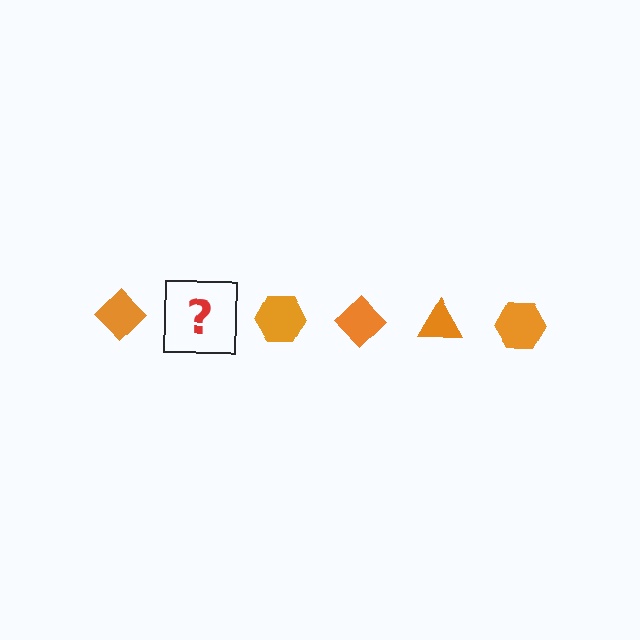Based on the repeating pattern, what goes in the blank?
The blank should be an orange triangle.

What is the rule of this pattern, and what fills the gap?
The rule is that the pattern cycles through diamond, triangle, hexagon shapes in orange. The gap should be filled with an orange triangle.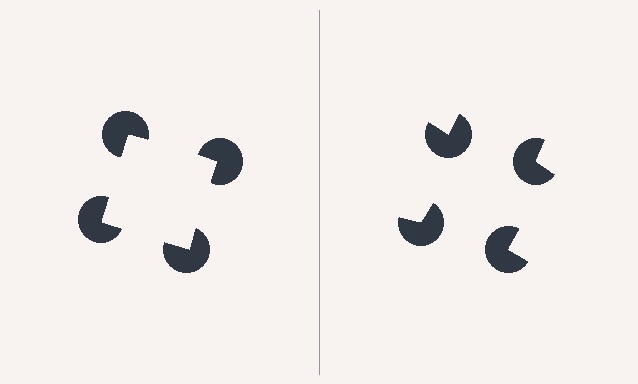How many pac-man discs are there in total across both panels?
8 — 4 on each side.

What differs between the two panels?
The pac-man discs are positioned identically on both sides; only the wedge orientations differ. On the left they align to a square; on the right they are misaligned.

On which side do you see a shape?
An illusory square appears on the left side. On the right side the wedge cuts are rotated, so no coherent shape forms.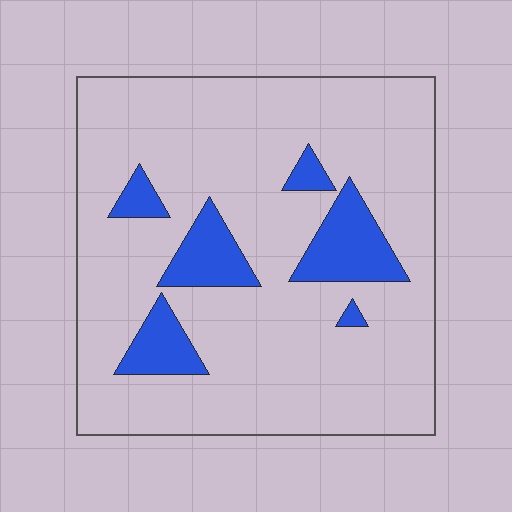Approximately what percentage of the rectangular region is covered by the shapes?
Approximately 15%.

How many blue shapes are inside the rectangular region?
6.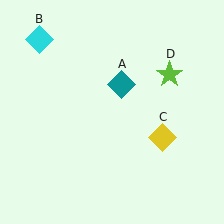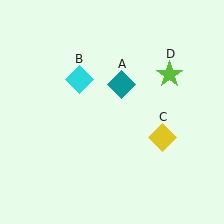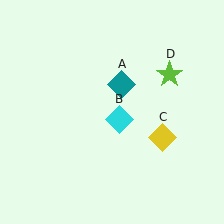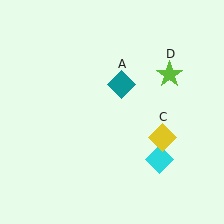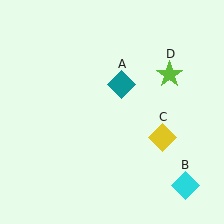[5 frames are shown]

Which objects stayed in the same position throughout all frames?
Teal diamond (object A) and yellow diamond (object C) and lime star (object D) remained stationary.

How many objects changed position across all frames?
1 object changed position: cyan diamond (object B).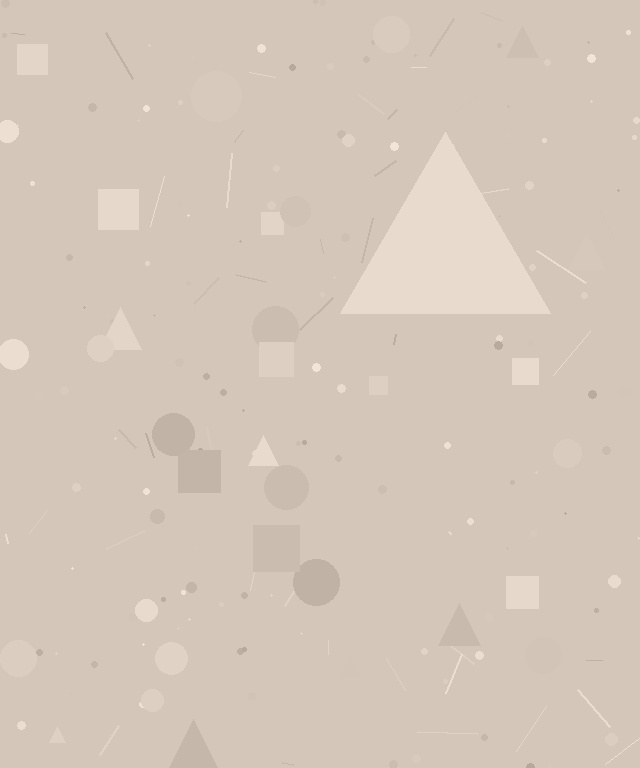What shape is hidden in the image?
A triangle is hidden in the image.